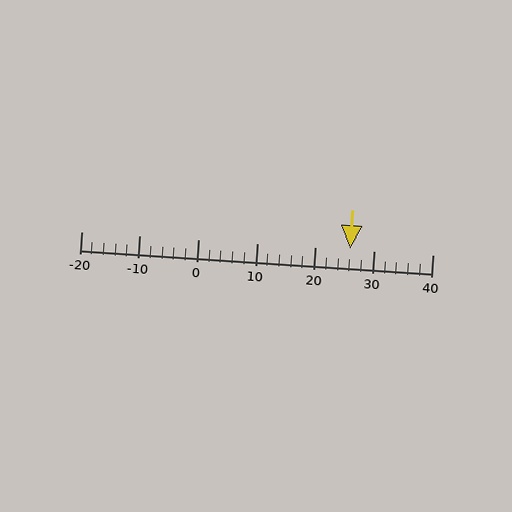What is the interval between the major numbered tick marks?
The major tick marks are spaced 10 units apart.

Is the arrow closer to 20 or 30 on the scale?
The arrow is closer to 30.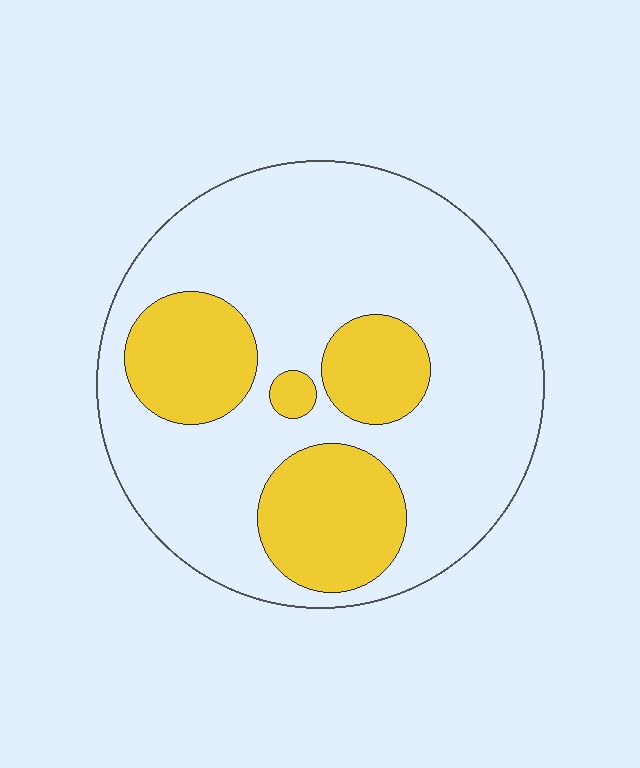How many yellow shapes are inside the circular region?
4.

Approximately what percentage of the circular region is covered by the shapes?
Approximately 25%.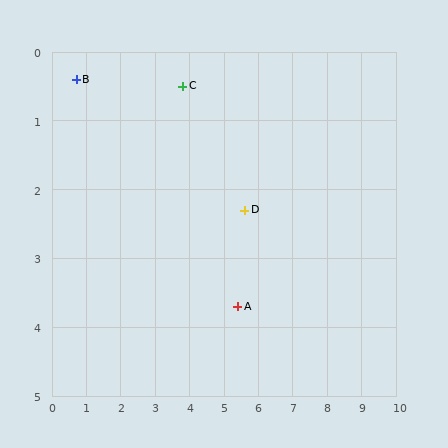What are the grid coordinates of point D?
Point D is at approximately (5.6, 2.3).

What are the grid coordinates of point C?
Point C is at approximately (3.8, 0.5).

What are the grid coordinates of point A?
Point A is at approximately (5.4, 3.7).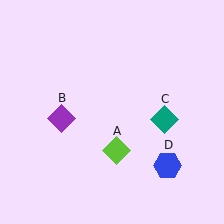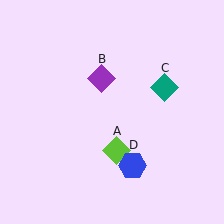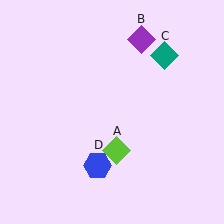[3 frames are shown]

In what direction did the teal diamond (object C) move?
The teal diamond (object C) moved up.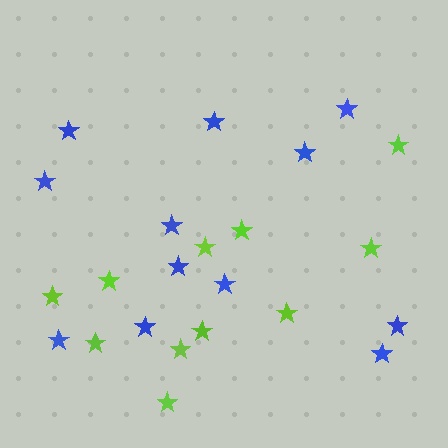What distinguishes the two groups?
There are 2 groups: one group of blue stars (12) and one group of lime stars (11).